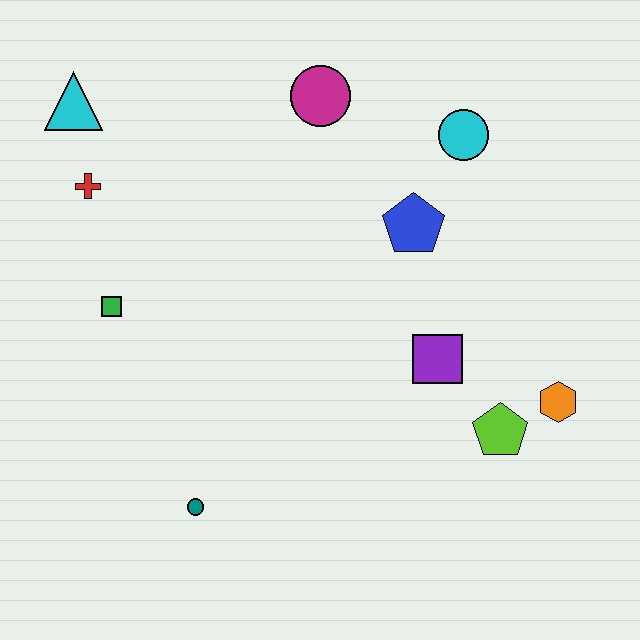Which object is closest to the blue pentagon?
The cyan circle is closest to the blue pentagon.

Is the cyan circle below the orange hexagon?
No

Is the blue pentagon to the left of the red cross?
No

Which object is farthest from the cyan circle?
The teal circle is farthest from the cyan circle.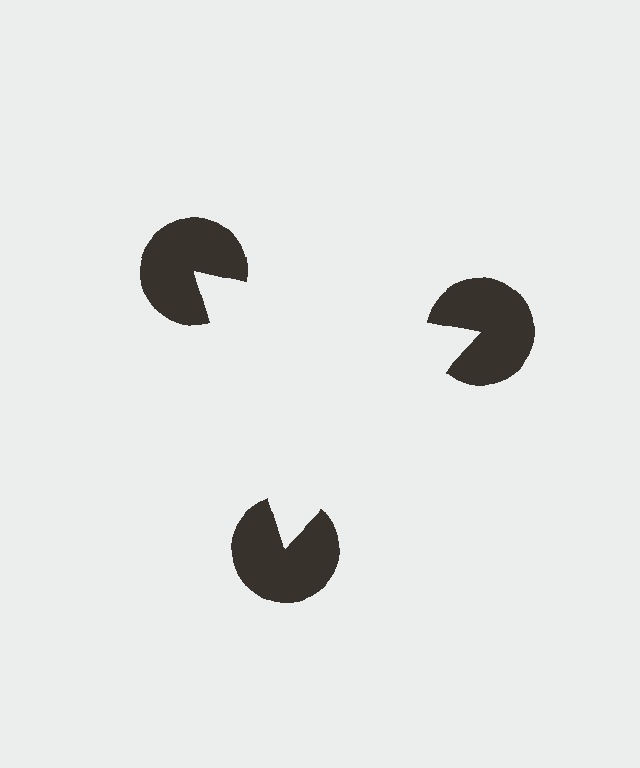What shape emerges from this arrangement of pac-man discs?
An illusory triangle — its edges are inferred from the aligned wedge cuts in the pac-man discs, not physically drawn.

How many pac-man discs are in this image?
There are 3 — one at each vertex of the illusory triangle.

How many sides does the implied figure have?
3 sides.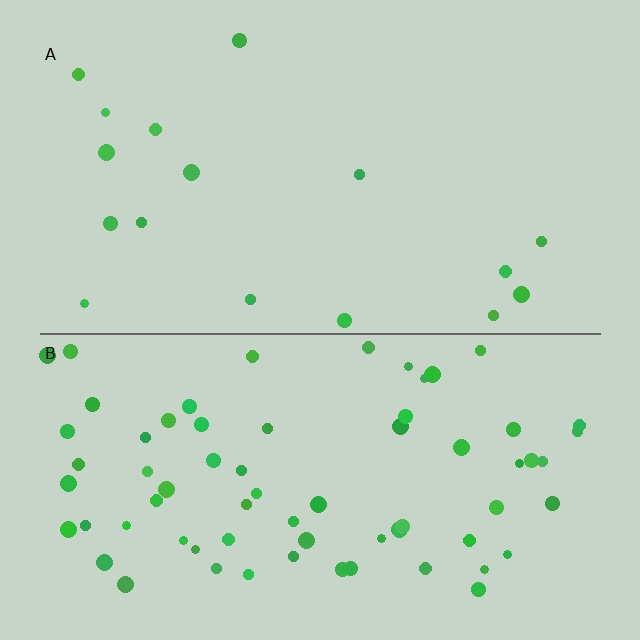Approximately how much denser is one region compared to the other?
Approximately 4.1× — region B over region A.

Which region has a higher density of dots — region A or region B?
B (the bottom).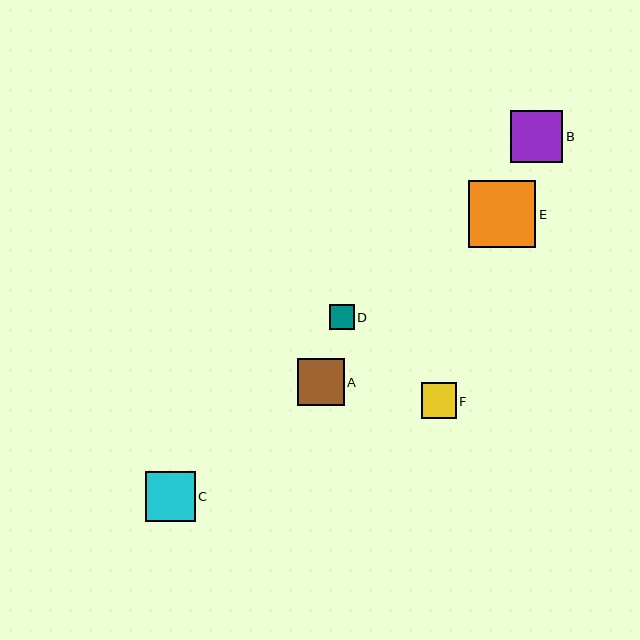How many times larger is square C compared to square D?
Square C is approximately 2.0 times the size of square D.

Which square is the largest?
Square E is the largest with a size of approximately 67 pixels.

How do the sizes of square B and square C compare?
Square B and square C are approximately the same size.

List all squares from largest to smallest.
From largest to smallest: E, B, C, A, F, D.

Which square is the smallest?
Square D is the smallest with a size of approximately 25 pixels.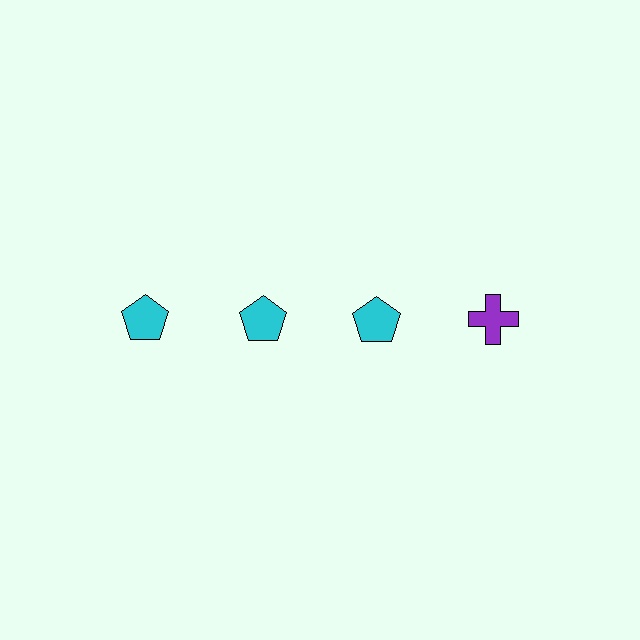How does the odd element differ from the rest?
It differs in both color (purple instead of cyan) and shape (cross instead of pentagon).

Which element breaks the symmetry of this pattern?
The purple cross in the top row, second from right column breaks the symmetry. All other shapes are cyan pentagons.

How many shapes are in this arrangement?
There are 4 shapes arranged in a grid pattern.